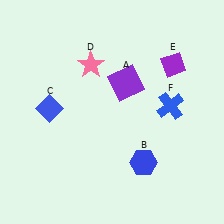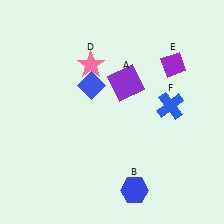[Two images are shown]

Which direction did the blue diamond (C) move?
The blue diamond (C) moved right.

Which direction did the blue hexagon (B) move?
The blue hexagon (B) moved down.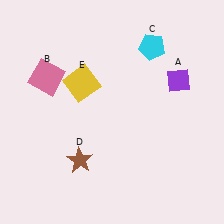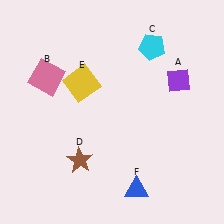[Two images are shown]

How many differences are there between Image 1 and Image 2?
There is 1 difference between the two images.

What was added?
A blue triangle (F) was added in Image 2.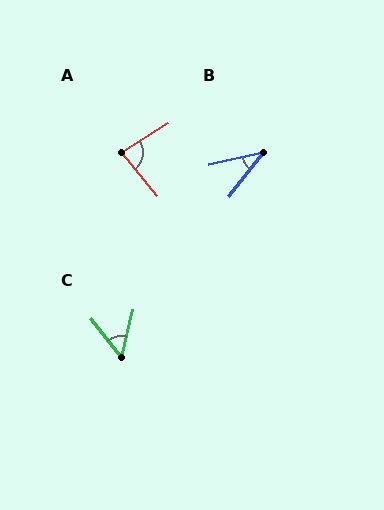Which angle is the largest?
A, at approximately 83 degrees.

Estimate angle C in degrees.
Approximately 52 degrees.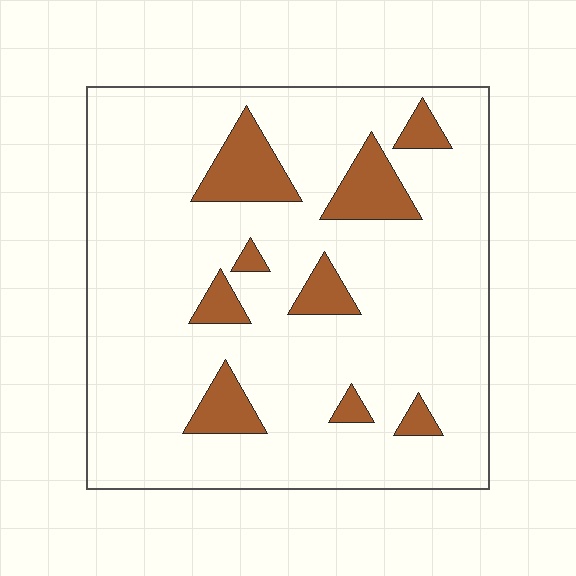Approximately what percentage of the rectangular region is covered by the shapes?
Approximately 15%.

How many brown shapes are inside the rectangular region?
9.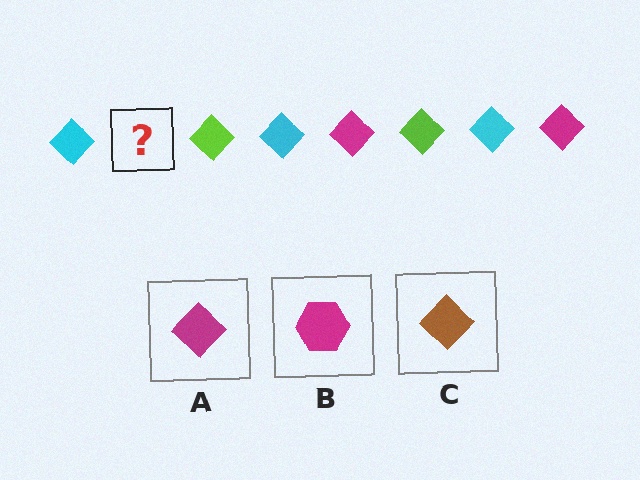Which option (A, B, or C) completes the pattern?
A.